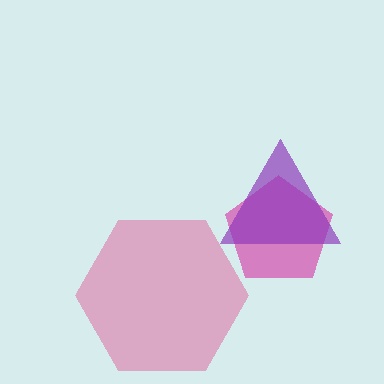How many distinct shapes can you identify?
There are 3 distinct shapes: a magenta pentagon, a purple triangle, a pink hexagon.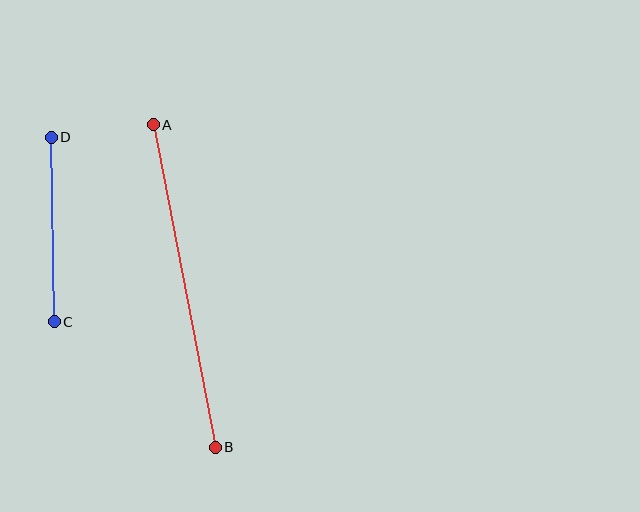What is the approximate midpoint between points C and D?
The midpoint is at approximately (53, 230) pixels.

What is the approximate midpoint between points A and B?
The midpoint is at approximately (184, 286) pixels.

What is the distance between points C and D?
The distance is approximately 185 pixels.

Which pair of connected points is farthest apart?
Points A and B are farthest apart.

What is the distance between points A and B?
The distance is approximately 329 pixels.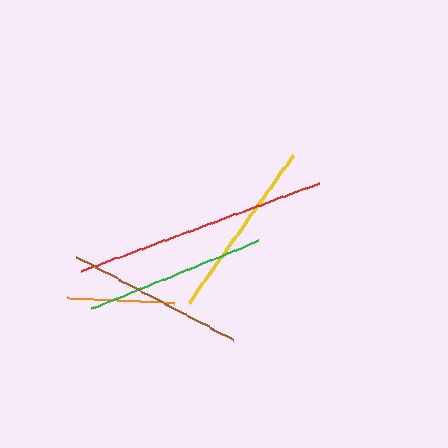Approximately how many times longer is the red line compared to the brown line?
The red line is approximately 1.4 times the length of the brown line.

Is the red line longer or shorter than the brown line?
The red line is longer than the brown line.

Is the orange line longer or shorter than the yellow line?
The yellow line is longer than the orange line.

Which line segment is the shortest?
The orange line is the shortest at approximately 107 pixels.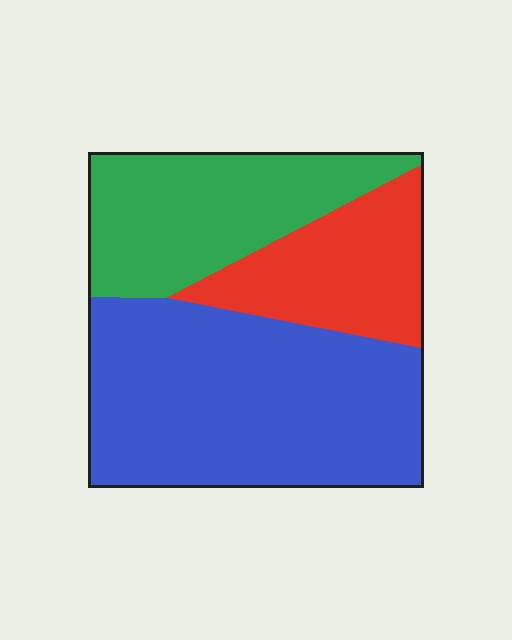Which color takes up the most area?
Blue, at roughly 50%.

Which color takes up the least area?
Red, at roughly 20%.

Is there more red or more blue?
Blue.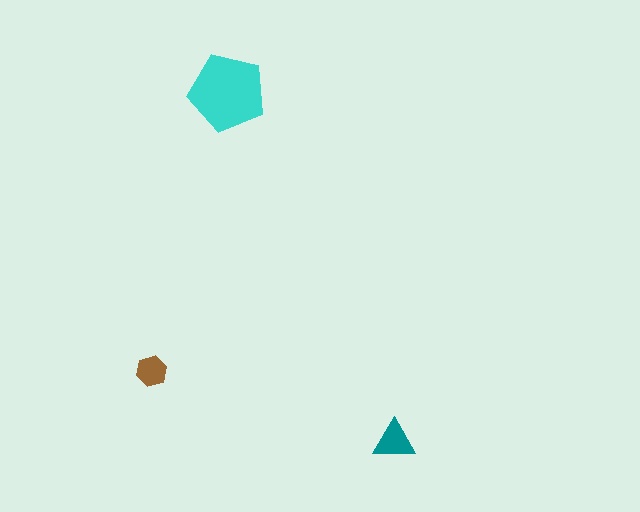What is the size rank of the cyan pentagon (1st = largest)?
1st.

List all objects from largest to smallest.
The cyan pentagon, the teal triangle, the brown hexagon.